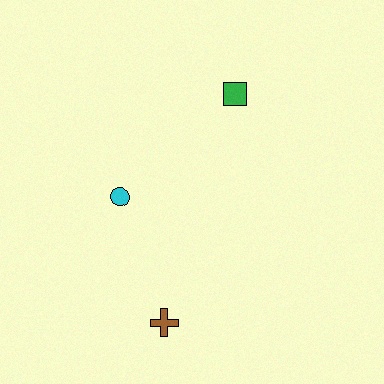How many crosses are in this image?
There is 1 cross.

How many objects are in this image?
There are 3 objects.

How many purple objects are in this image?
There are no purple objects.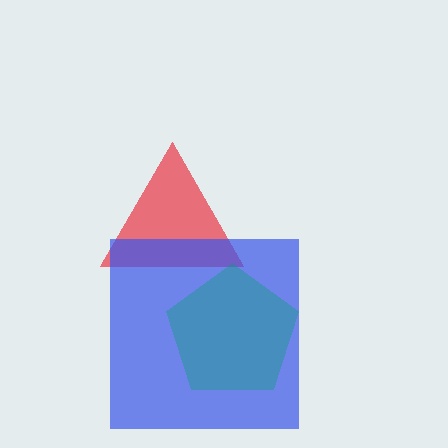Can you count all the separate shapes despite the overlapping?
Yes, there are 3 separate shapes.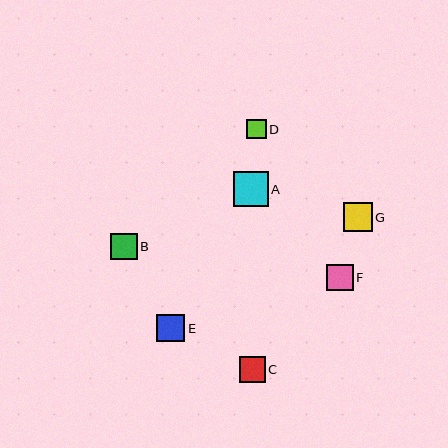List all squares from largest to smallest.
From largest to smallest: A, G, E, B, F, C, D.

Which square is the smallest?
Square D is the smallest with a size of approximately 19 pixels.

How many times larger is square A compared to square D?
Square A is approximately 1.8 times the size of square D.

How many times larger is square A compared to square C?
Square A is approximately 1.4 times the size of square C.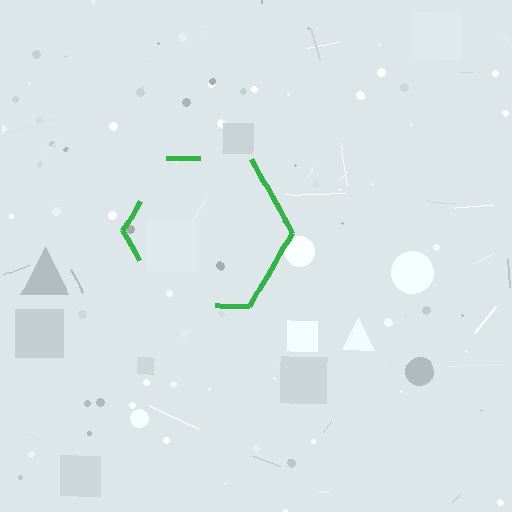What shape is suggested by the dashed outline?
The dashed outline suggests a hexagon.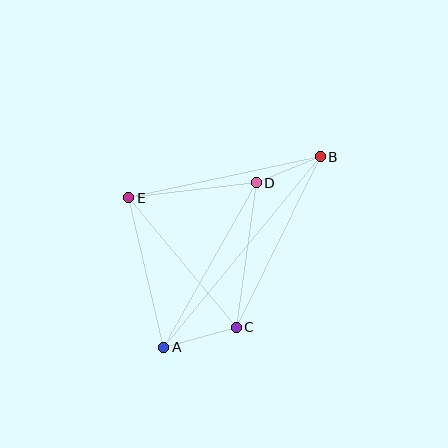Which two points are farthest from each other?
Points A and B are farthest from each other.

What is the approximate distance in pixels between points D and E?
The distance between D and E is approximately 128 pixels.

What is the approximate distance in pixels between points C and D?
The distance between C and D is approximately 146 pixels.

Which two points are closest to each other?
Points B and D are closest to each other.